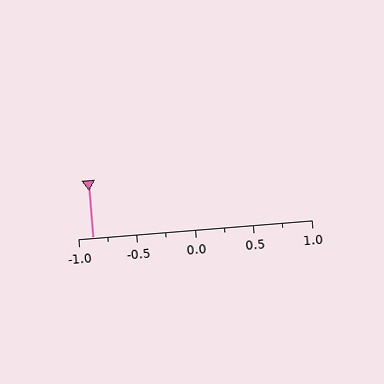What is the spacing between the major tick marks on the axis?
The major ticks are spaced 0.5 apart.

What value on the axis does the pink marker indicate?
The marker indicates approximately -0.88.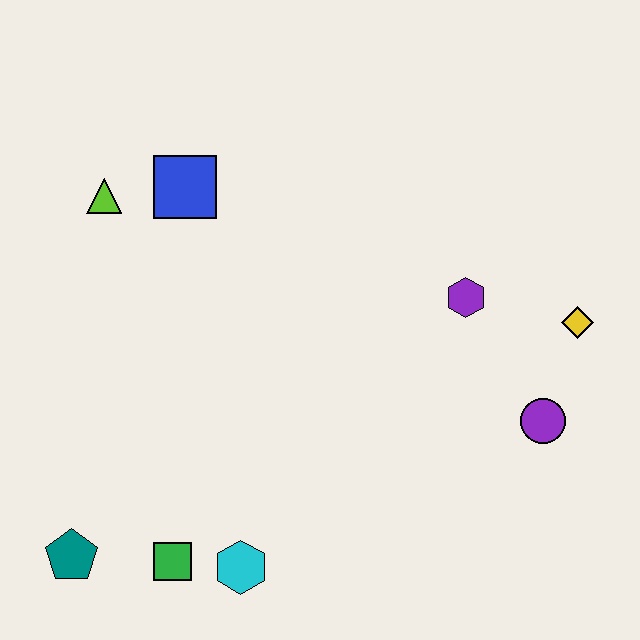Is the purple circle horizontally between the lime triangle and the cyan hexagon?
No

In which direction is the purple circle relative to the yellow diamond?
The purple circle is below the yellow diamond.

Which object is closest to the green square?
The cyan hexagon is closest to the green square.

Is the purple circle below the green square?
No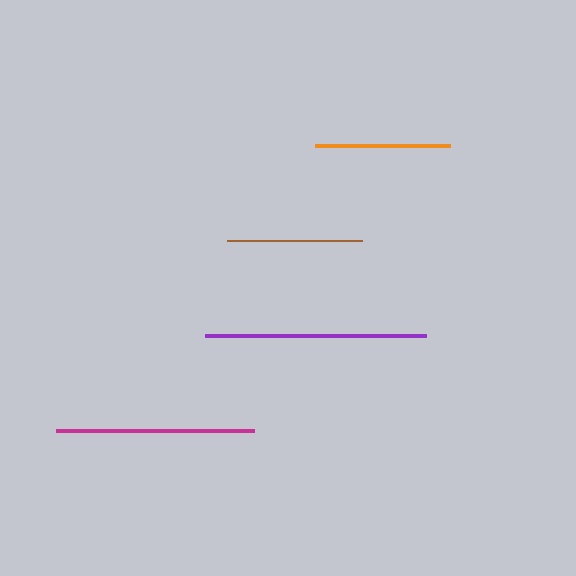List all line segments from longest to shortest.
From longest to shortest: purple, magenta, orange, brown.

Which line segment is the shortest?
The brown line is the shortest at approximately 135 pixels.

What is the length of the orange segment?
The orange segment is approximately 135 pixels long.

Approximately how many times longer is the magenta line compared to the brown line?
The magenta line is approximately 1.5 times the length of the brown line.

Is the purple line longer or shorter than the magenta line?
The purple line is longer than the magenta line.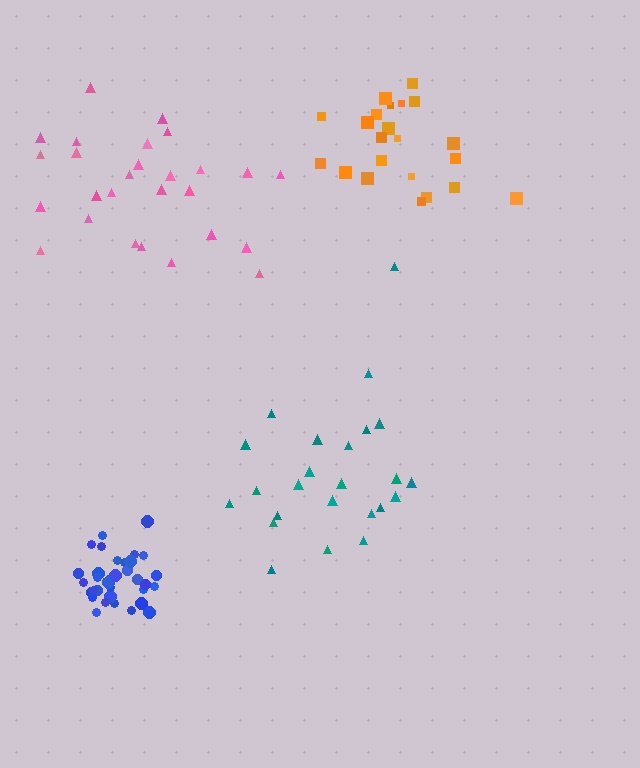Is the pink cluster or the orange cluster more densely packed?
Orange.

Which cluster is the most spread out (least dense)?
Pink.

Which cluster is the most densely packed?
Blue.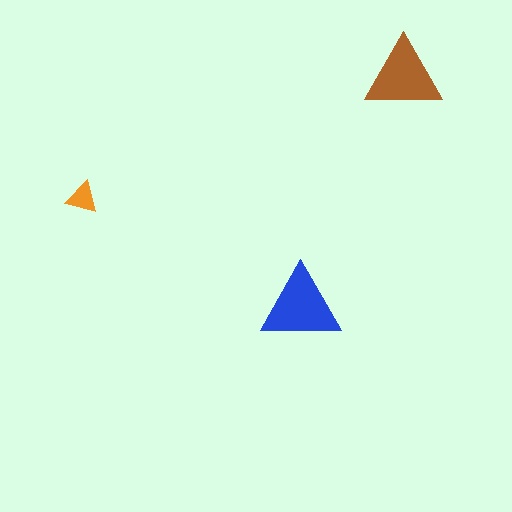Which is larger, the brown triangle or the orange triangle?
The brown one.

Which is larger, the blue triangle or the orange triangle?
The blue one.